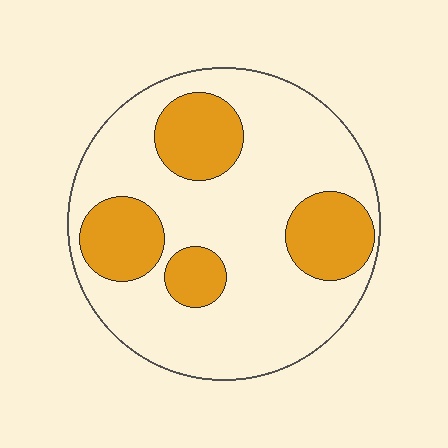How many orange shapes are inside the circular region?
4.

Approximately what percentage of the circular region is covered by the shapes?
Approximately 30%.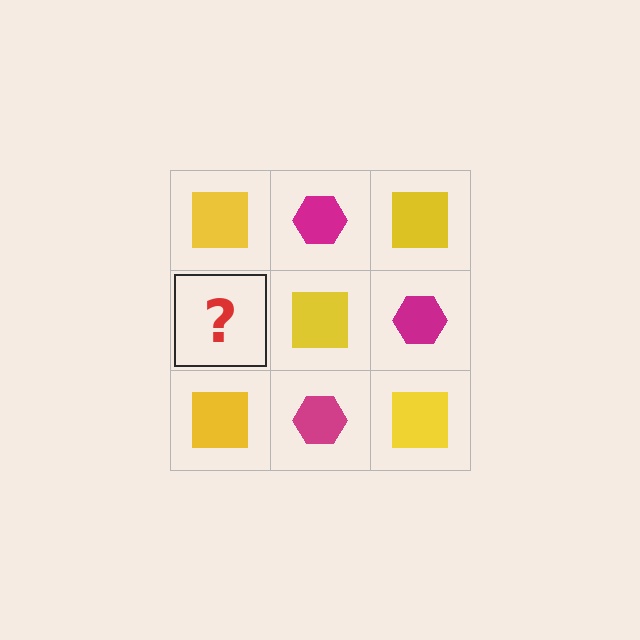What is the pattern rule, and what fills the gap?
The rule is that it alternates yellow square and magenta hexagon in a checkerboard pattern. The gap should be filled with a magenta hexagon.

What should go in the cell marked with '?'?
The missing cell should contain a magenta hexagon.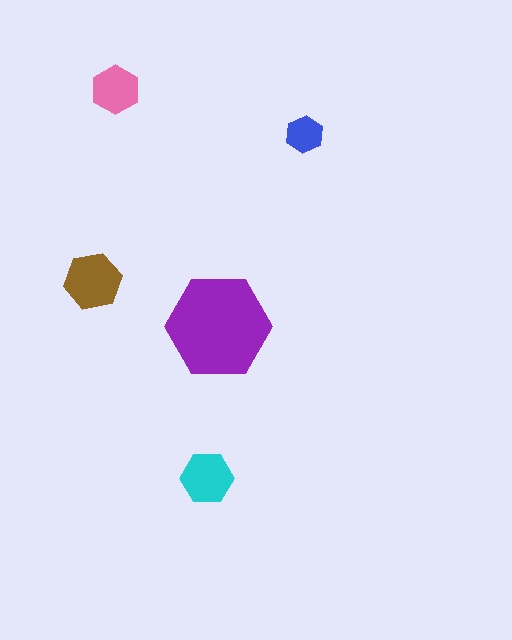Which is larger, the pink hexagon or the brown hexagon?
The brown one.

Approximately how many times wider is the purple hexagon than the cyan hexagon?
About 2 times wider.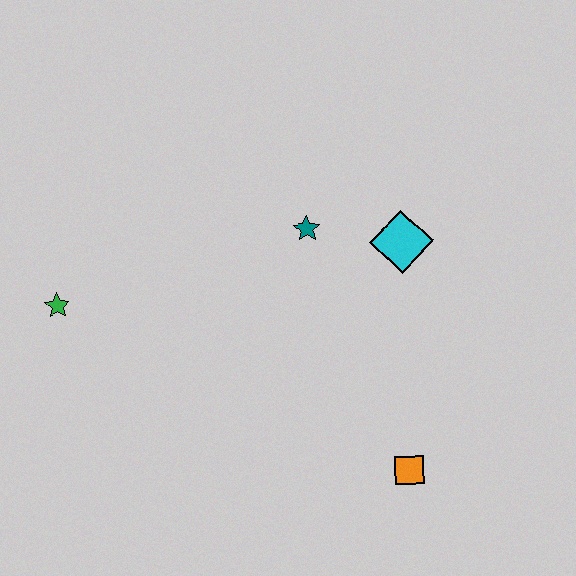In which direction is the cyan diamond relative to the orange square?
The cyan diamond is above the orange square.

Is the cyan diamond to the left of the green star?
No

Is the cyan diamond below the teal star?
Yes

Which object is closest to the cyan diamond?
The teal star is closest to the cyan diamond.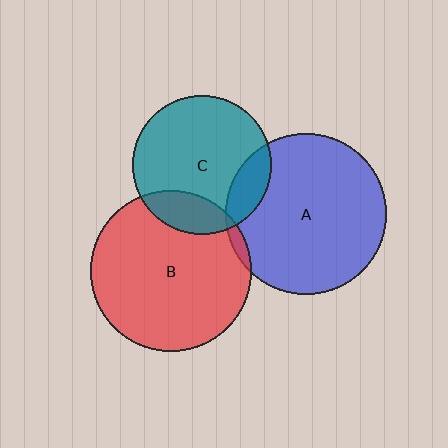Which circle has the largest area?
Circle A (blue).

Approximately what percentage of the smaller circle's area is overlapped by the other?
Approximately 15%.